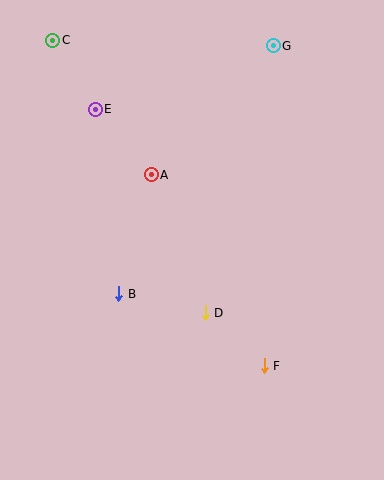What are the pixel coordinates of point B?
Point B is at (119, 294).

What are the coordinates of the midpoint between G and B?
The midpoint between G and B is at (196, 170).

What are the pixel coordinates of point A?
Point A is at (151, 175).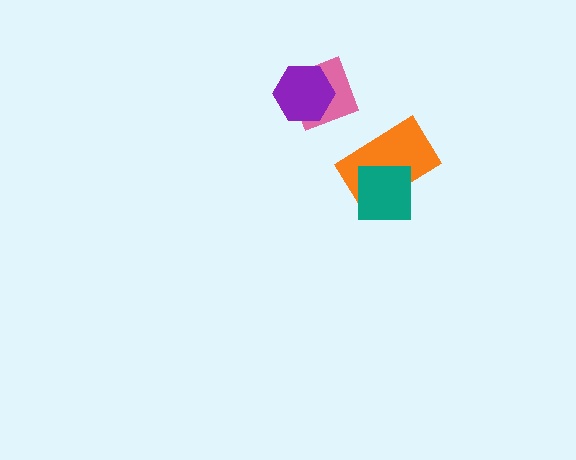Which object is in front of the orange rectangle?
The teal square is in front of the orange rectangle.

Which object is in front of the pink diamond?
The purple hexagon is in front of the pink diamond.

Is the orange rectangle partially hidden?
Yes, it is partially covered by another shape.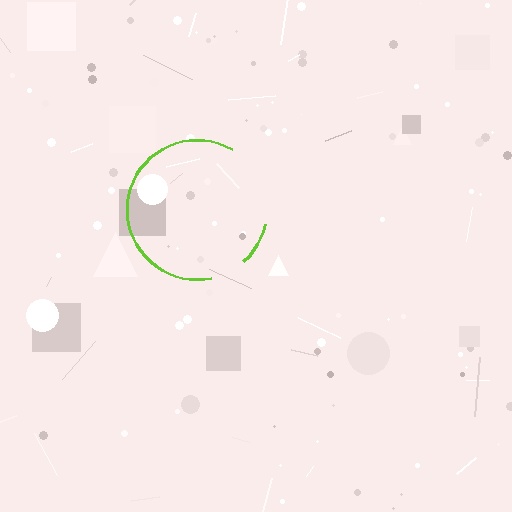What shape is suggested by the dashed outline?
The dashed outline suggests a circle.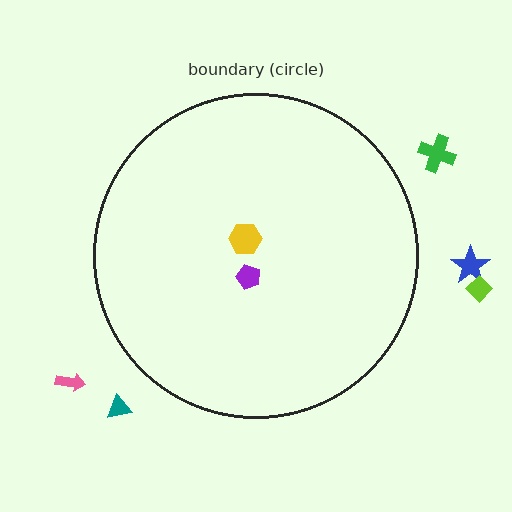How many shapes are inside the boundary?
2 inside, 5 outside.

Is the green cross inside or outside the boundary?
Outside.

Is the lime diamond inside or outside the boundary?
Outside.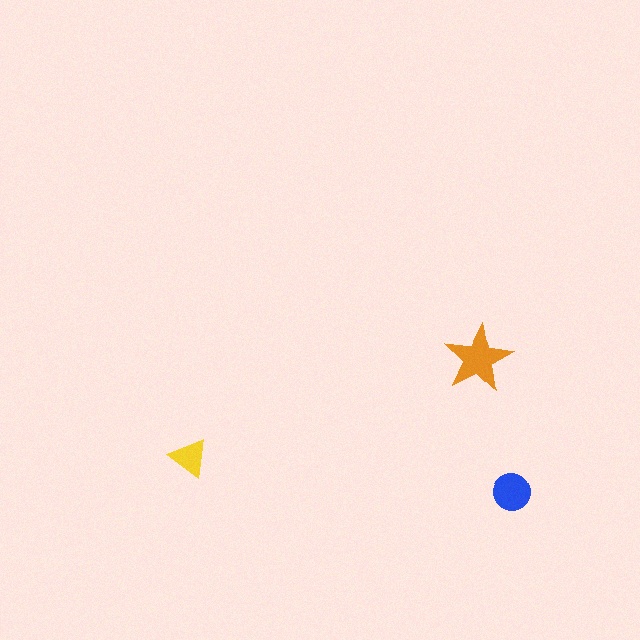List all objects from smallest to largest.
The yellow triangle, the blue circle, the orange star.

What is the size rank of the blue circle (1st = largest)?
2nd.